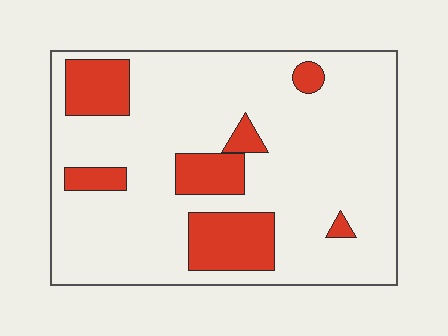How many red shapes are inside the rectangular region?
7.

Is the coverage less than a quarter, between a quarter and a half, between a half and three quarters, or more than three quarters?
Less than a quarter.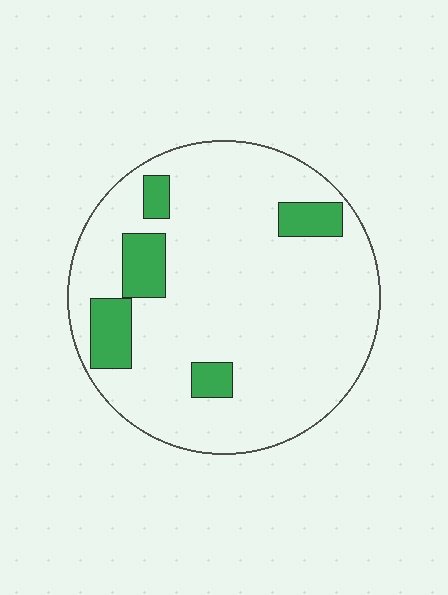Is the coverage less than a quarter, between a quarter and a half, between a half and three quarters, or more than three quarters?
Less than a quarter.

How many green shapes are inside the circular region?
5.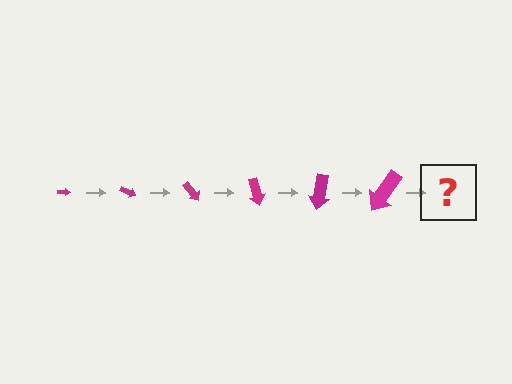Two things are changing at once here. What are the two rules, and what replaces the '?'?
The two rules are that the arrow grows larger each step and it rotates 25 degrees each step. The '?' should be an arrow, larger than the previous one and rotated 150 degrees from the start.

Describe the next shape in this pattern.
It should be an arrow, larger than the previous one and rotated 150 degrees from the start.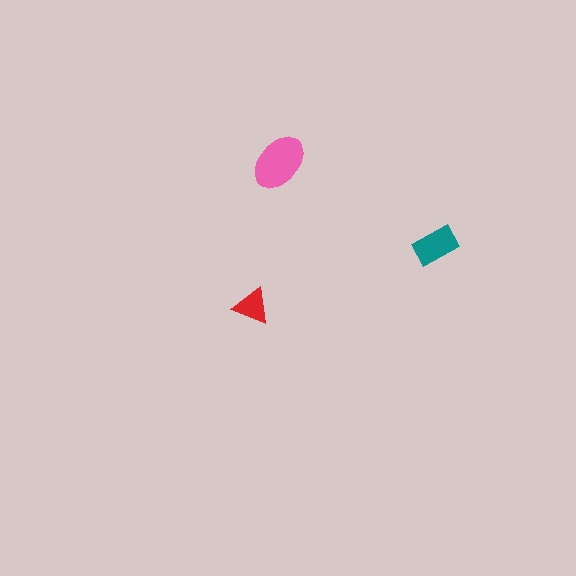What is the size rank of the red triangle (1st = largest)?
3rd.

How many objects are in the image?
There are 3 objects in the image.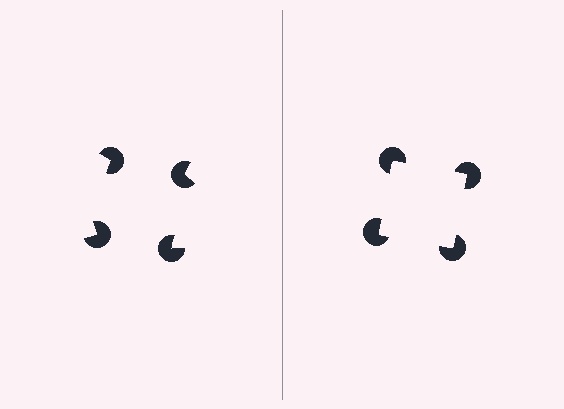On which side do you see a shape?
An illusory square appears on the right side. On the left side the wedge cuts are rotated, so no coherent shape forms.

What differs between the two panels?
The pac-man discs are positioned identically on both sides; only the wedge orientations differ. On the right they align to a square; on the left they are misaligned.